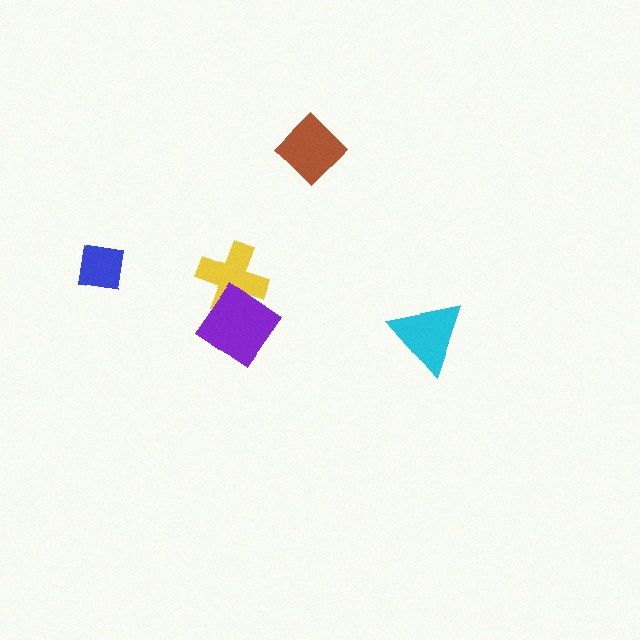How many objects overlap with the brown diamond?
0 objects overlap with the brown diamond.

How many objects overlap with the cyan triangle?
0 objects overlap with the cyan triangle.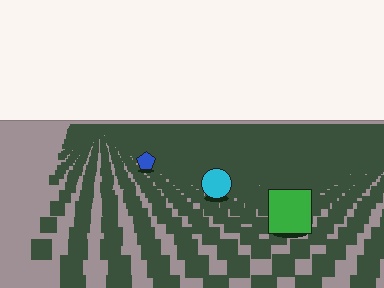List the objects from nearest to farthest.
From nearest to farthest: the green square, the cyan circle, the blue pentagon.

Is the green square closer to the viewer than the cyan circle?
Yes. The green square is closer — you can tell from the texture gradient: the ground texture is coarser near it.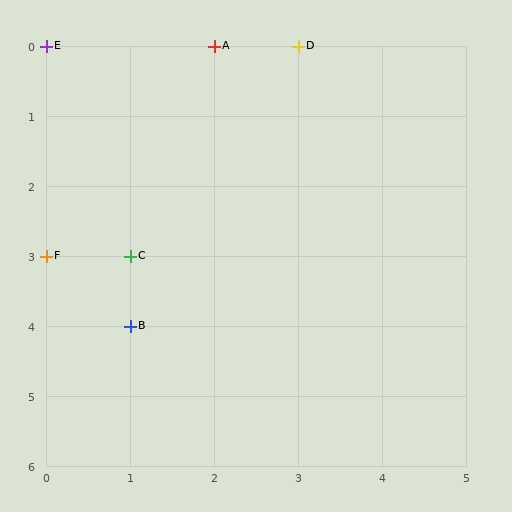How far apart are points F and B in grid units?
Points F and B are 1 column and 1 row apart (about 1.4 grid units diagonally).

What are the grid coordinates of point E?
Point E is at grid coordinates (0, 0).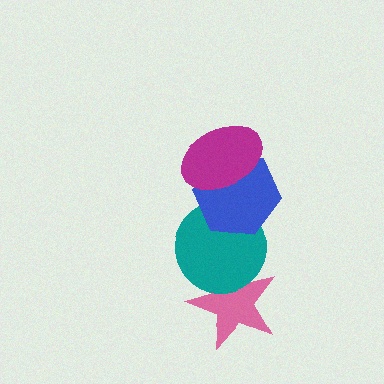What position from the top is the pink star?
The pink star is 4th from the top.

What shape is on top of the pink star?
The teal circle is on top of the pink star.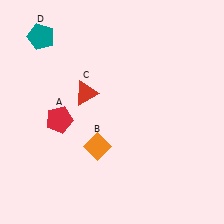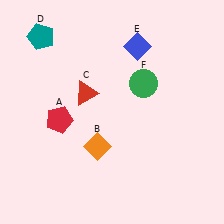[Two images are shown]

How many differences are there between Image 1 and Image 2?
There are 2 differences between the two images.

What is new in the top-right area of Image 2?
A blue diamond (E) was added in the top-right area of Image 2.